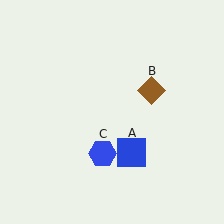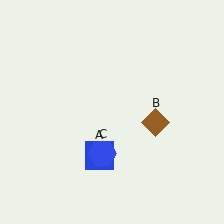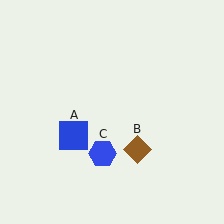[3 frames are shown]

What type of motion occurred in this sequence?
The blue square (object A), brown diamond (object B) rotated clockwise around the center of the scene.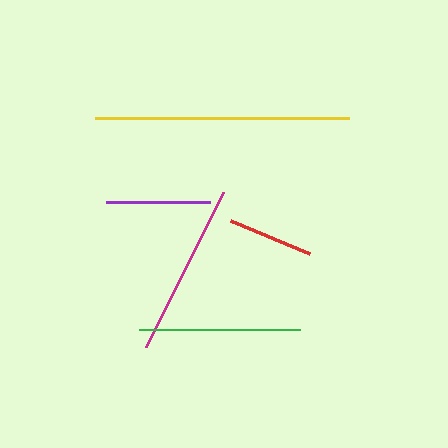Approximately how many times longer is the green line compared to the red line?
The green line is approximately 1.9 times the length of the red line.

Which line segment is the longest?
The yellow line is the longest at approximately 254 pixels.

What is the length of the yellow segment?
The yellow segment is approximately 254 pixels long.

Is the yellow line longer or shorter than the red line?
The yellow line is longer than the red line.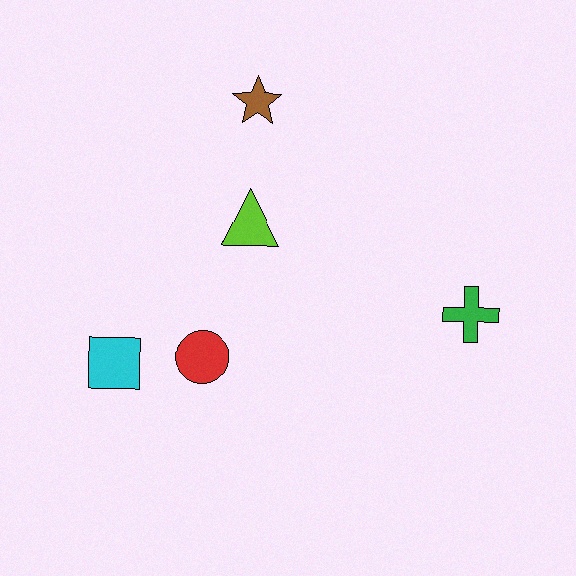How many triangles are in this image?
There is 1 triangle.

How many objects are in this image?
There are 5 objects.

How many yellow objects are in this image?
There are no yellow objects.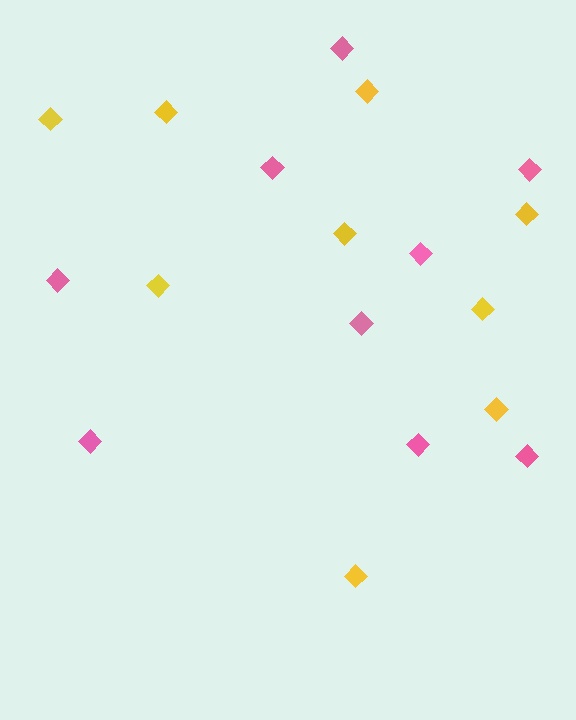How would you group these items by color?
There are 2 groups: one group of pink diamonds (9) and one group of yellow diamonds (9).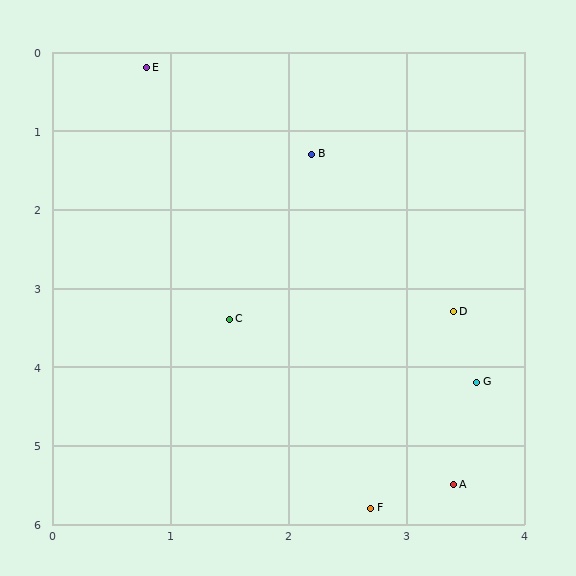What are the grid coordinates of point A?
Point A is at approximately (3.4, 5.5).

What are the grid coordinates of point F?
Point F is at approximately (2.7, 5.8).